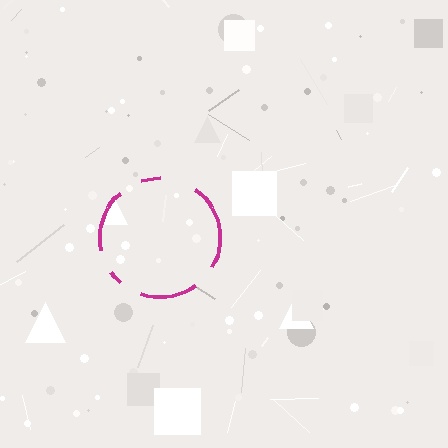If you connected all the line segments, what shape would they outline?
They would outline a circle.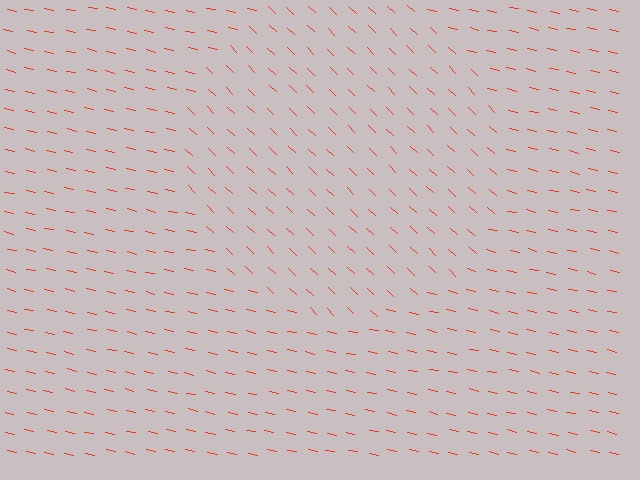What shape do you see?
I see a circle.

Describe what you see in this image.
The image is filled with small red line segments. A circle region in the image has lines oriented differently from the surrounding lines, creating a visible texture boundary.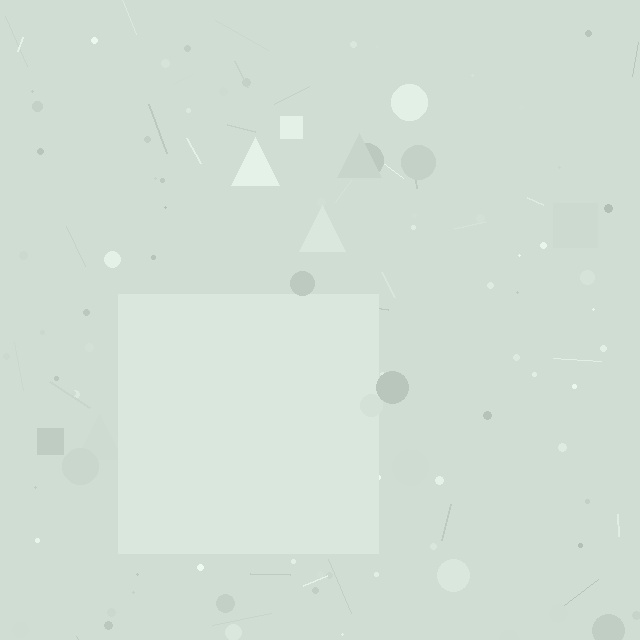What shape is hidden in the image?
A square is hidden in the image.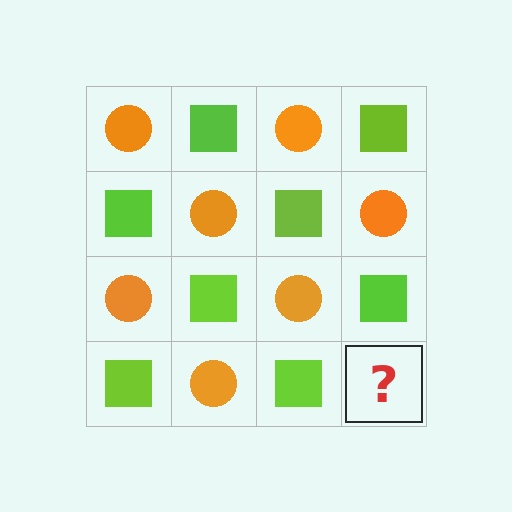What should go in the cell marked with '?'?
The missing cell should contain an orange circle.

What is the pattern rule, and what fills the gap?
The rule is that it alternates orange circle and lime square in a checkerboard pattern. The gap should be filled with an orange circle.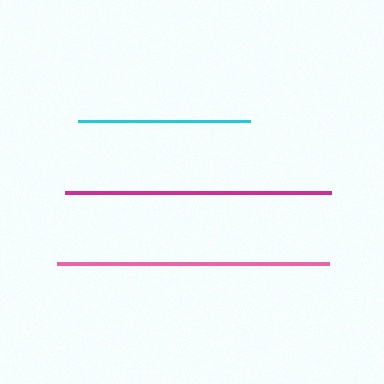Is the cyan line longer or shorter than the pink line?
The pink line is longer than the cyan line.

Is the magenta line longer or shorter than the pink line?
The pink line is longer than the magenta line.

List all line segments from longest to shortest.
From longest to shortest: pink, magenta, cyan.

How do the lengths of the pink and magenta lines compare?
The pink and magenta lines are approximately the same length.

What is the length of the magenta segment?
The magenta segment is approximately 266 pixels long.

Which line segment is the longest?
The pink line is the longest at approximately 273 pixels.